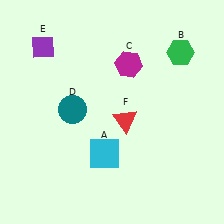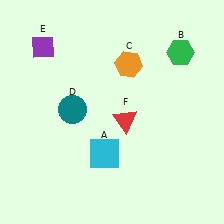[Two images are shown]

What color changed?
The hexagon (C) changed from magenta in Image 1 to orange in Image 2.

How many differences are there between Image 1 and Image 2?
There is 1 difference between the two images.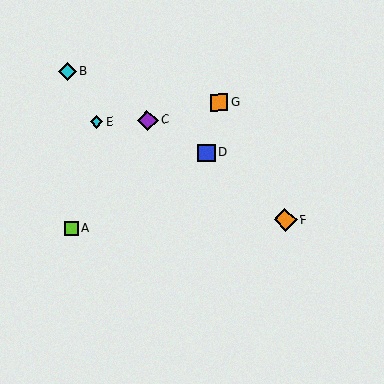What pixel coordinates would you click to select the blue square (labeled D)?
Click at (207, 153) to select the blue square D.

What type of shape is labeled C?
Shape C is a purple diamond.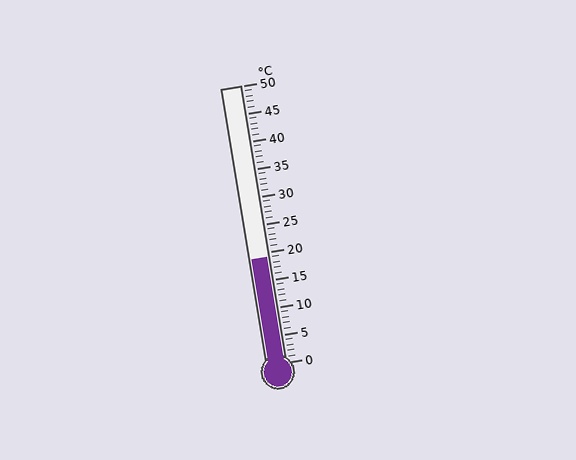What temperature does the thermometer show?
The thermometer shows approximately 19°C.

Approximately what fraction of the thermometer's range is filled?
The thermometer is filled to approximately 40% of its range.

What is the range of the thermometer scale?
The thermometer scale ranges from 0°C to 50°C.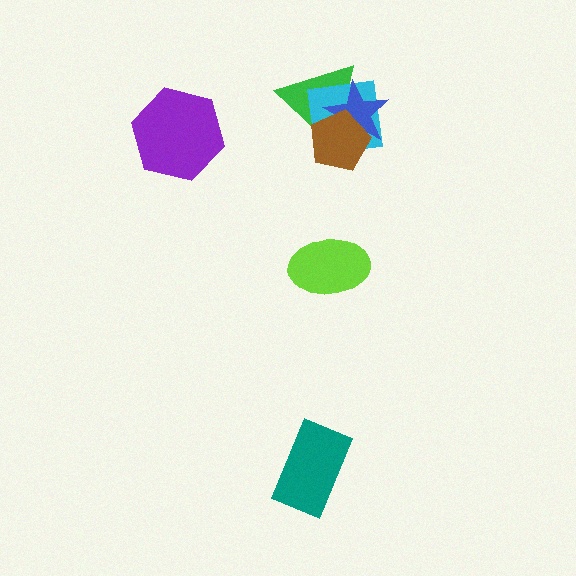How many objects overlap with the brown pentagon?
3 objects overlap with the brown pentagon.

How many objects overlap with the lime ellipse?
0 objects overlap with the lime ellipse.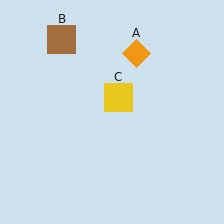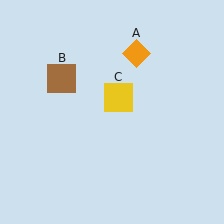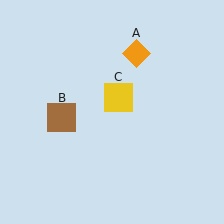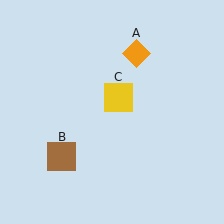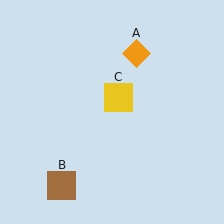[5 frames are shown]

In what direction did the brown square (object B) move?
The brown square (object B) moved down.